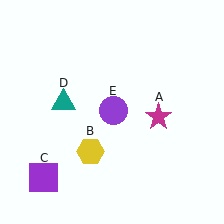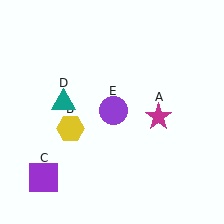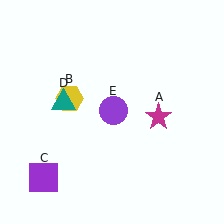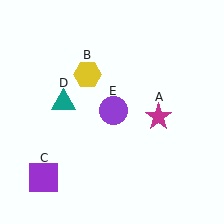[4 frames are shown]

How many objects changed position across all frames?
1 object changed position: yellow hexagon (object B).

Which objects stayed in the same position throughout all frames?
Magenta star (object A) and purple square (object C) and teal triangle (object D) and purple circle (object E) remained stationary.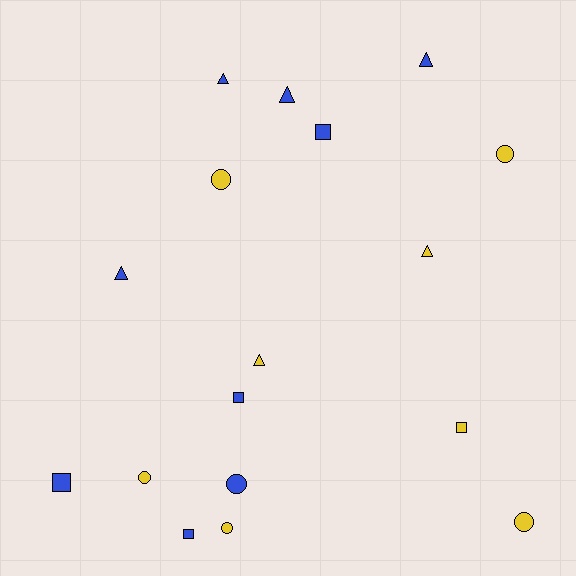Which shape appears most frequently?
Triangle, with 6 objects.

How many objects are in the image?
There are 17 objects.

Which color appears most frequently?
Blue, with 9 objects.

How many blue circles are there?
There is 1 blue circle.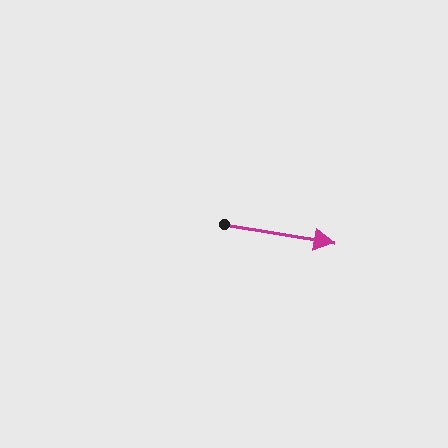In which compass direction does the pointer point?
East.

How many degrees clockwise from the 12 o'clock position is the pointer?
Approximately 100 degrees.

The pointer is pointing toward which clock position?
Roughly 3 o'clock.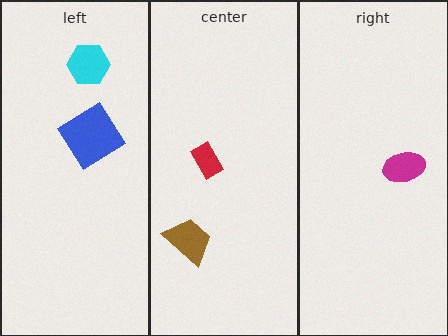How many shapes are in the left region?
2.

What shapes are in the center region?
The red rectangle, the brown trapezoid.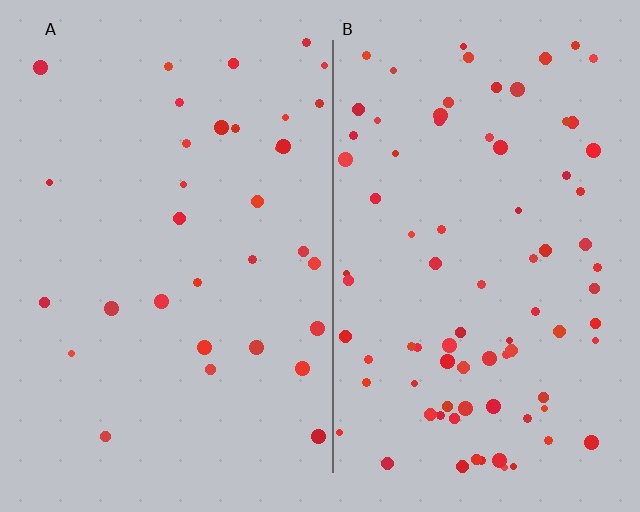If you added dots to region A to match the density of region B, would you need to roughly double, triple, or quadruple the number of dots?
Approximately triple.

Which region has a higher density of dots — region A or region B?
B (the right).